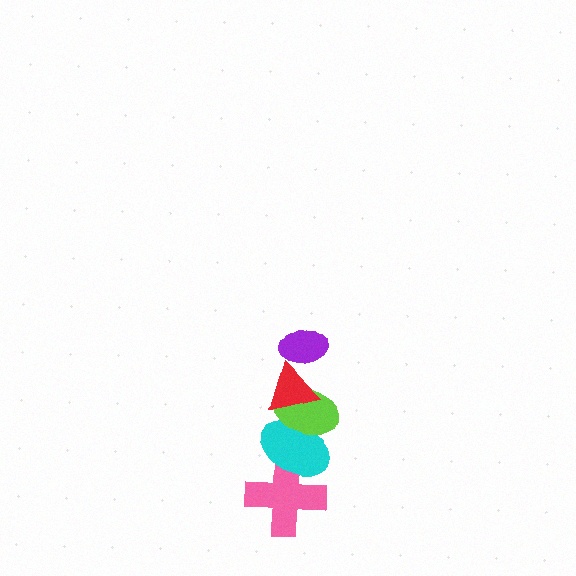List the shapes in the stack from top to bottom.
From top to bottom: the purple ellipse, the red triangle, the lime ellipse, the cyan ellipse, the pink cross.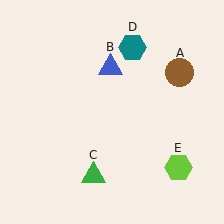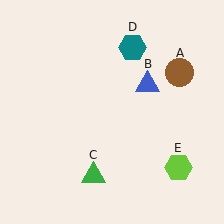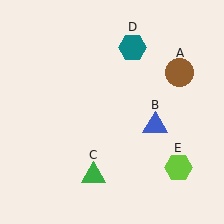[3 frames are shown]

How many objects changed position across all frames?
1 object changed position: blue triangle (object B).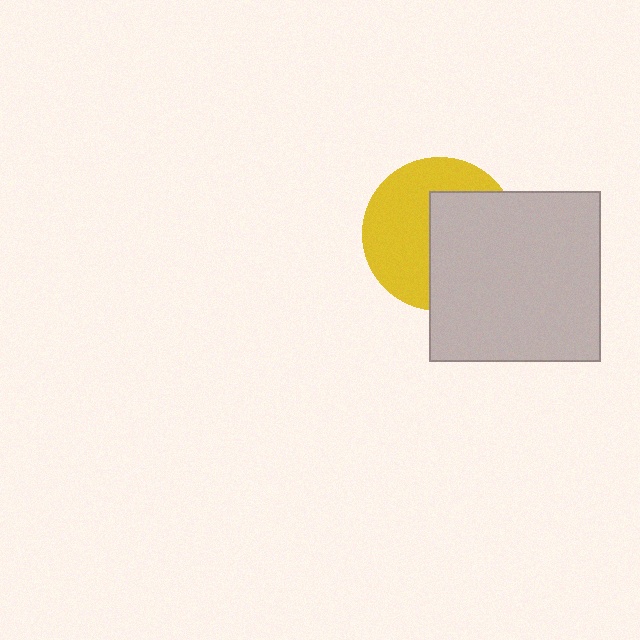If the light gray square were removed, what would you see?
You would see the complete yellow circle.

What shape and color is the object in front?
The object in front is a light gray square.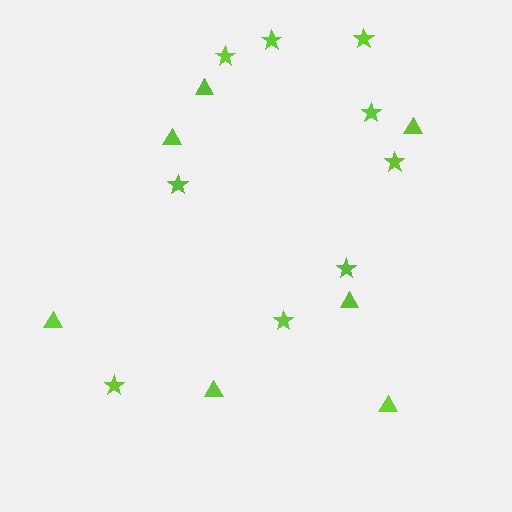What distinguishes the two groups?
There are 2 groups: one group of triangles (7) and one group of stars (9).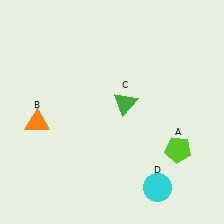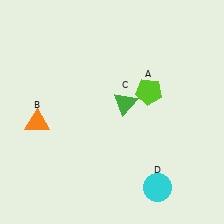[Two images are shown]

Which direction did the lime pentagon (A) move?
The lime pentagon (A) moved up.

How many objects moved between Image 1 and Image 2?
1 object moved between the two images.